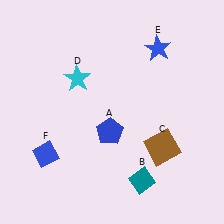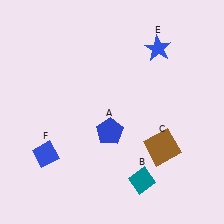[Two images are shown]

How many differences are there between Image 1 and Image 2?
There is 1 difference between the two images.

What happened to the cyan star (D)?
The cyan star (D) was removed in Image 2. It was in the top-left area of Image 1.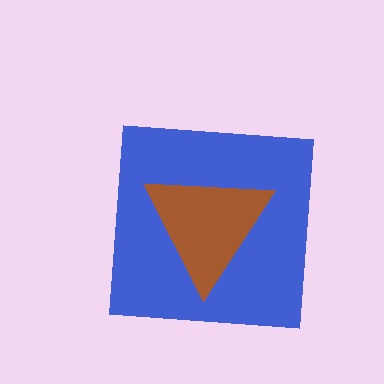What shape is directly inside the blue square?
The brown triangle.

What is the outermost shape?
The blue square.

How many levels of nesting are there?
2.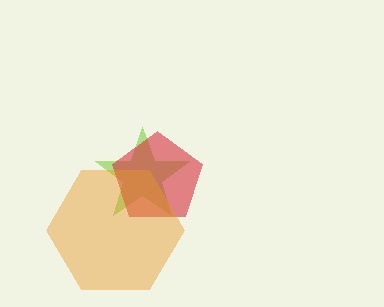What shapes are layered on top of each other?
The layered shapes are: a lime star, a red pentagon, an orange hexagon.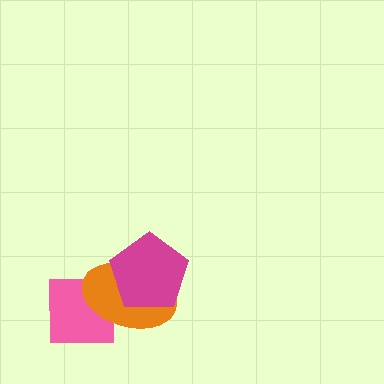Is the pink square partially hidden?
Yes, it is partially covered by another shape.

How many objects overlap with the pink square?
1 object overlaps with the pink square.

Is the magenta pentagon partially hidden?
No, no other shape covers it.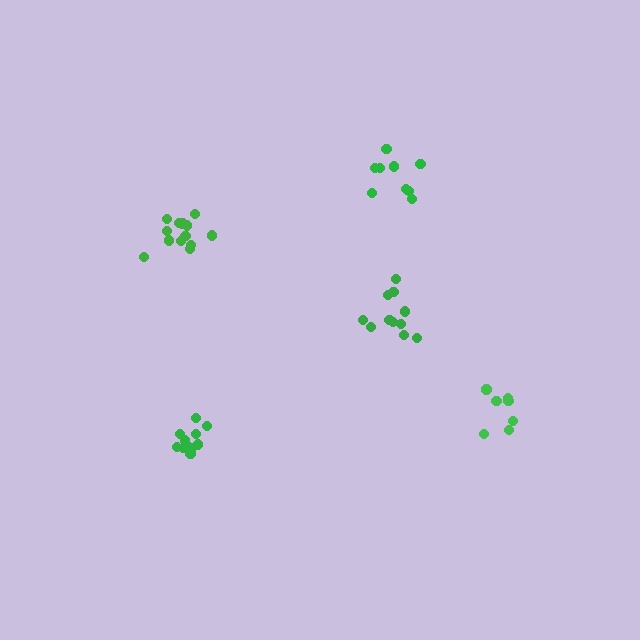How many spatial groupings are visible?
There are 5 spatial groupings.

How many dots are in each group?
Group 1: 13 dots, Group 2: 11 dots, Group 3: 12 dots, Group 4: 7 dots, Group 5: 11 dots (54 total).